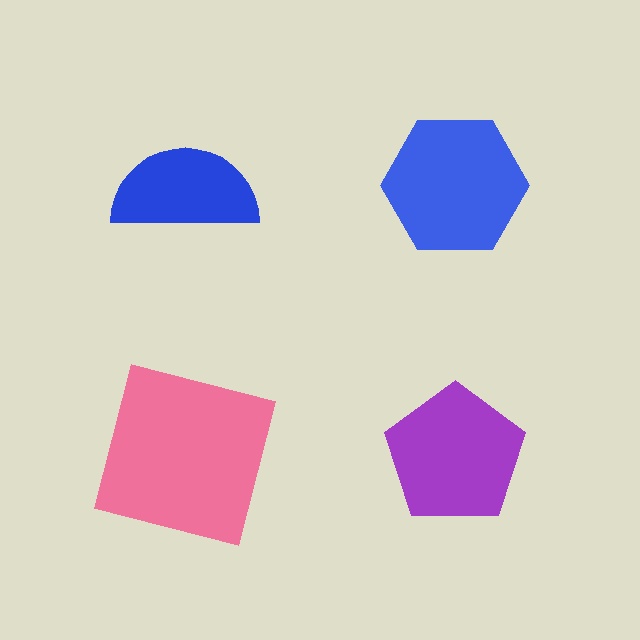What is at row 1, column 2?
A blue hexagon.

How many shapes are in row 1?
2 shapes.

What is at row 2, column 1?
A pink square.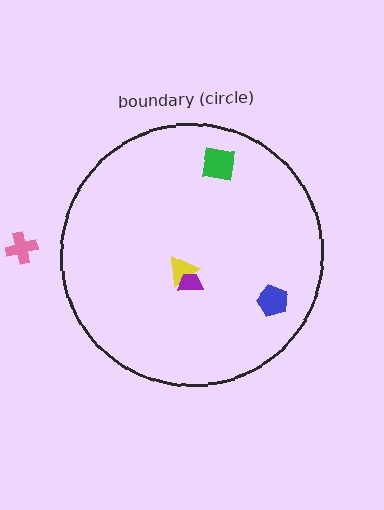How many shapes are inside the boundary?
4 inside, 1 outside.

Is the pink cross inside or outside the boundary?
Outside.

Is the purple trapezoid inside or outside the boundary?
Inside.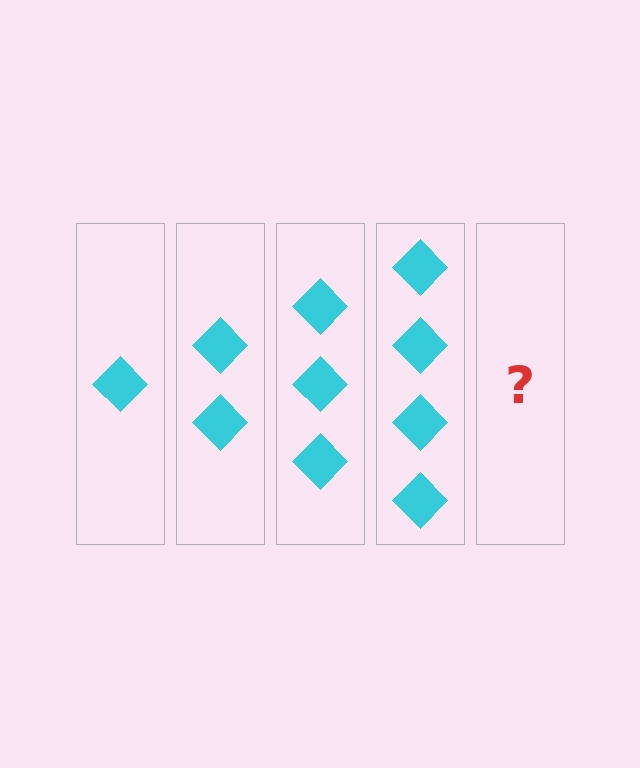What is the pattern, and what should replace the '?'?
The pattern is that each step adds one more diamond. The '?' should be 5 diamonds.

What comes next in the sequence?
The next element should be 5 diamonds.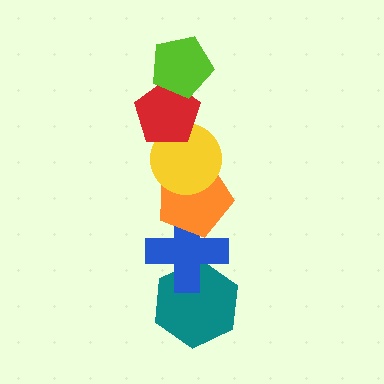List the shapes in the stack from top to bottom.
From top to bottom: the lime pentagon, the red pentagon, the yellow circle, the orange pentagon, the blue cross, the teal hexagon.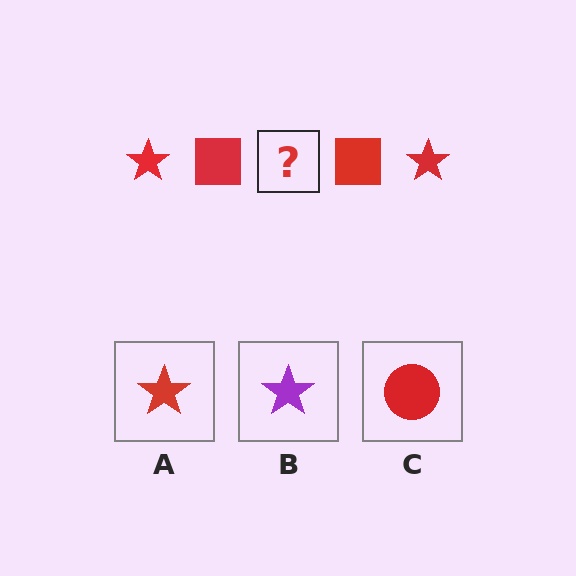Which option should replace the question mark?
Option A.